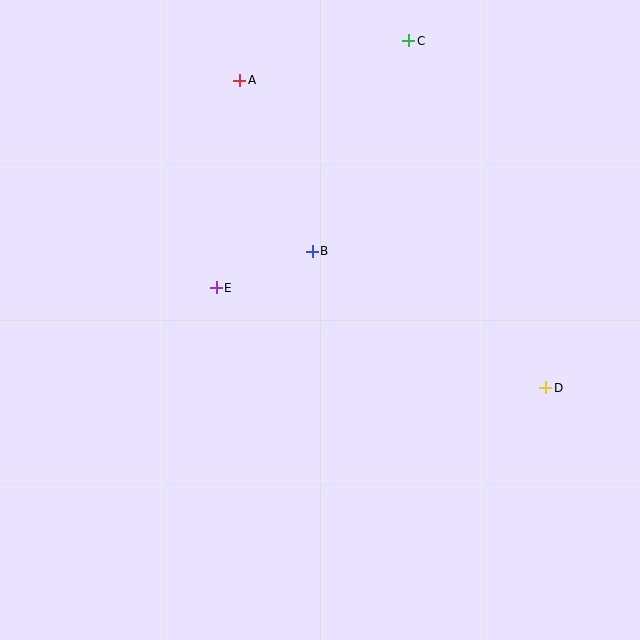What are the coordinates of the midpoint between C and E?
The midpoint between C and E is at (312, 164).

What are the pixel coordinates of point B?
Point B is at (312, 251).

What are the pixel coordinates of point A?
Point A is at (240, 80).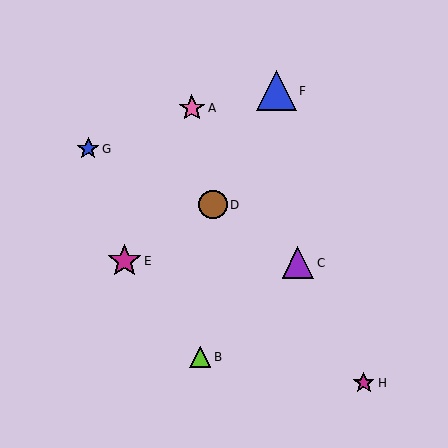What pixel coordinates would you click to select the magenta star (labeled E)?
Click at (124, 261) to select the magenta star E.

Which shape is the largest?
The blue triangle (labeled F) is the largest.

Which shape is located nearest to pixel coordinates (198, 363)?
The lime triangle (labeled B) at (200, 357) is nearest to that location.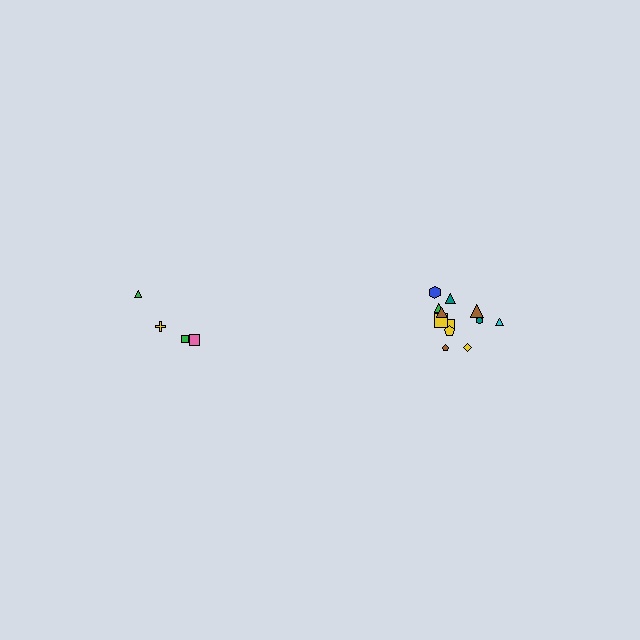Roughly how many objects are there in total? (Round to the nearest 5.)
Roughly 15 objects in total.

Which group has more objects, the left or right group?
The right group.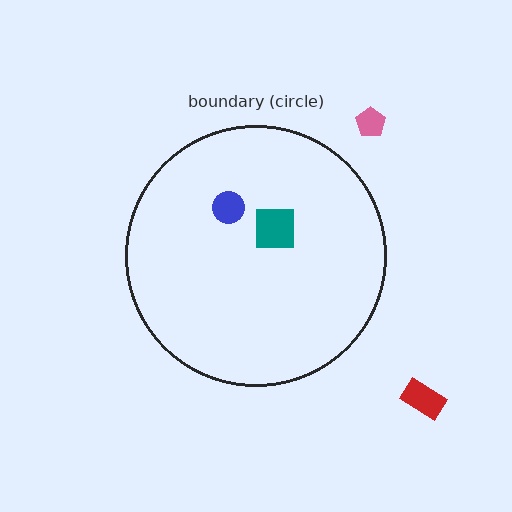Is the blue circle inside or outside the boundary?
Inside.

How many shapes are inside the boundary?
2 inside, 2 outside.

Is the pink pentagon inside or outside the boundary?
Outside.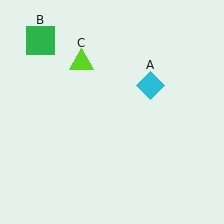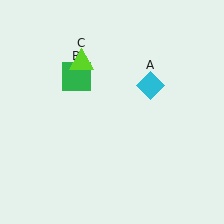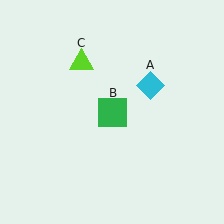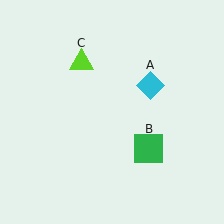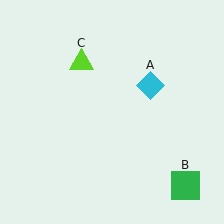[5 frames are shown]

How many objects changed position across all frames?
1 object changed position: green square (object B).